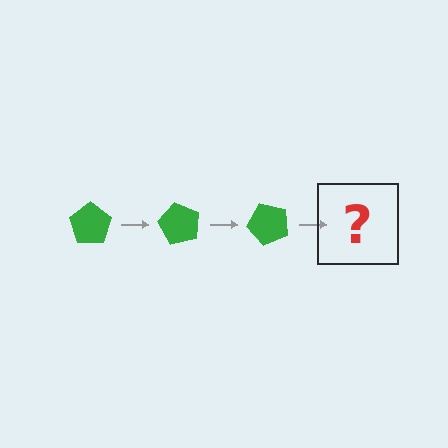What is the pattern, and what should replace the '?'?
The pattern is that the pentagon rotates 60 degrees each step. The '?' should be a green pentagon rotated 180 degrees.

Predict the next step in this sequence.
The next step is a green pentagon rotated 180 degrees.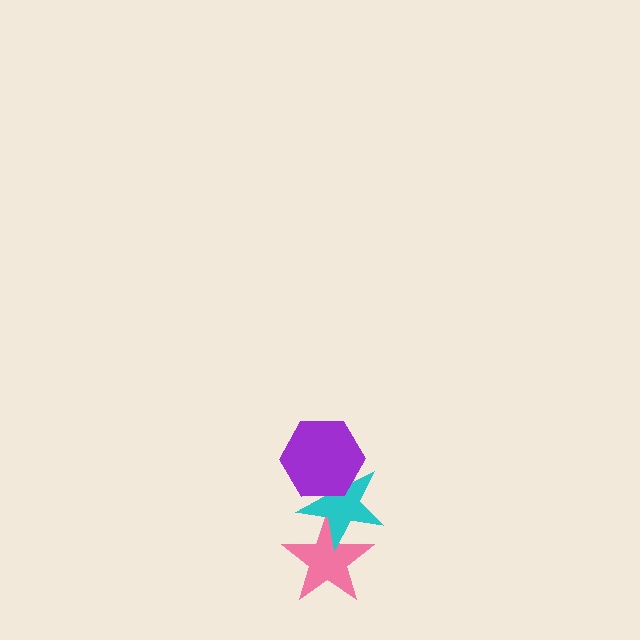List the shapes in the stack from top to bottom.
From top to bottom: the purple hexagon, the cyan star, the pink star.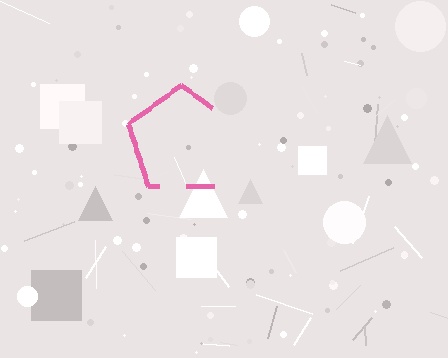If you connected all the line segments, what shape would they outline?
They would outline a pentagon.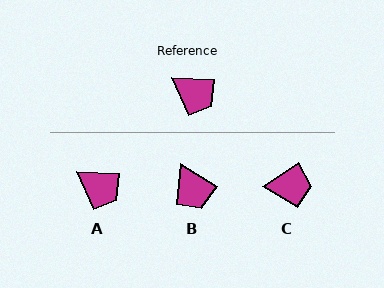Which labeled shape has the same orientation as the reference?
A.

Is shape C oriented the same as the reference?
No, it is off by about 35 degrees.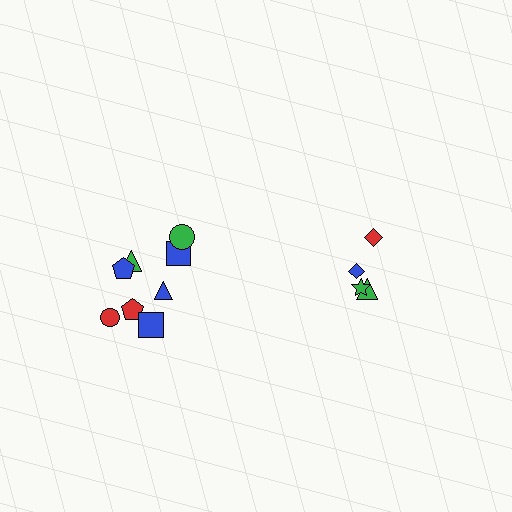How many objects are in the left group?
There are 8 objects.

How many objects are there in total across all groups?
There are 12 objects.